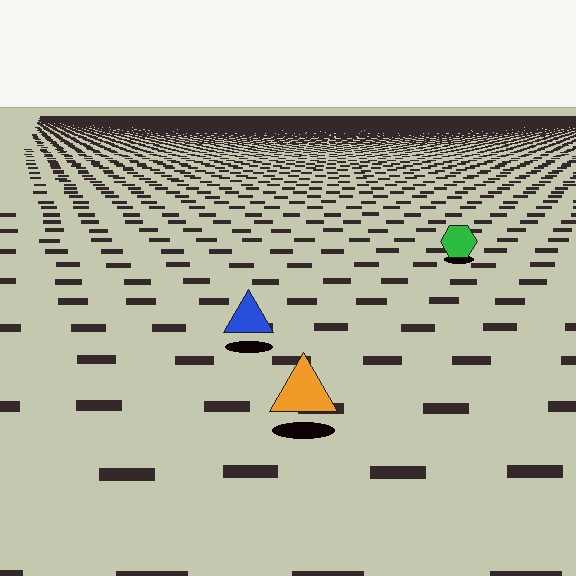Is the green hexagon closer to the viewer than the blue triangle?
No. The blue triangle is closer — you can tell from the texture gradient: the ground texture is coarser near it.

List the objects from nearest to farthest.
From nearest to farthest: the orange triangle, the blue triangle, the green hexagon.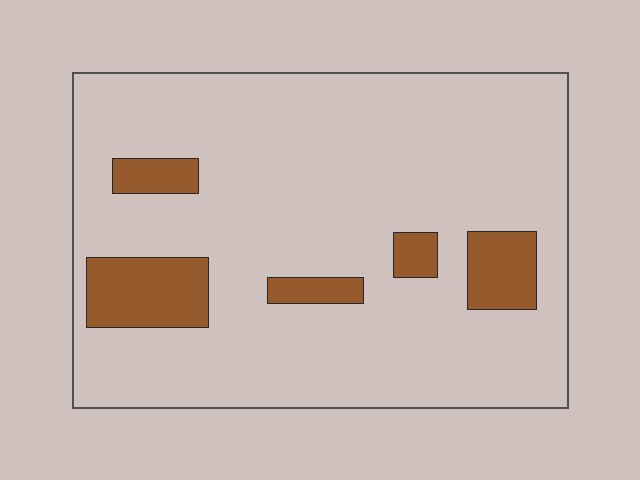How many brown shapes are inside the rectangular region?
5.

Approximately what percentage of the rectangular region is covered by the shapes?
Approximately 15%.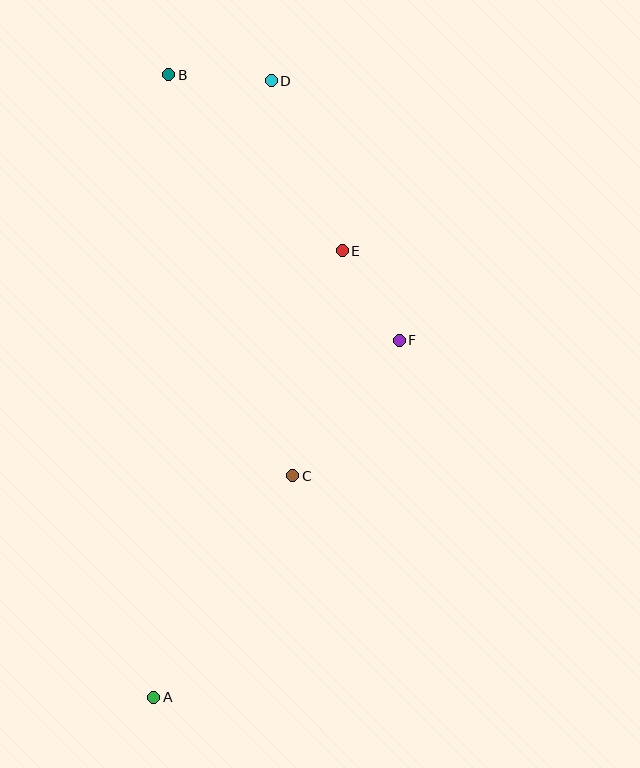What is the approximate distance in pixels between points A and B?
The distance between A and B is approximately 623 pixels.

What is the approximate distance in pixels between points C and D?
The distance between C and D is approximately 395 pixels.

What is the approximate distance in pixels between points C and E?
The distance between C and E is approximately 230 pixels.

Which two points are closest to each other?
Points B and D are closest to each other.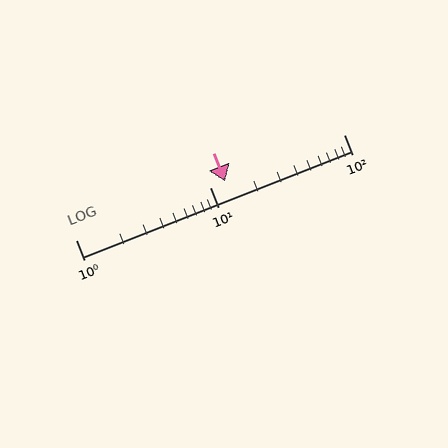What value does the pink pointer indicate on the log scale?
The pointer indicates approximately 13.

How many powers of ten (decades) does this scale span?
The scale spans 2 decades, from 1 to 100.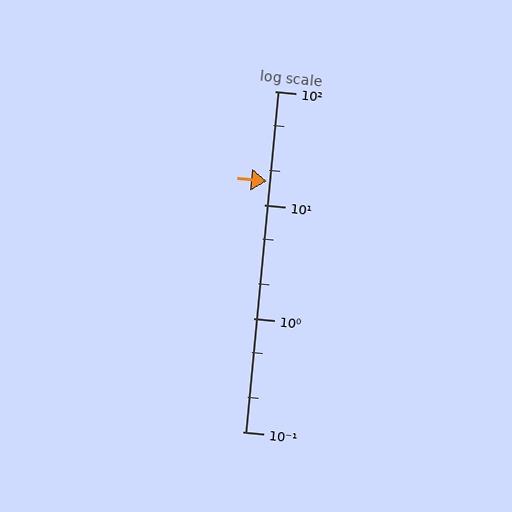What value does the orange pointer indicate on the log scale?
The pointer indicates approximately 16.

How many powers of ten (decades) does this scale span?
The scale spans 3 decades, from 0.1 to 100.